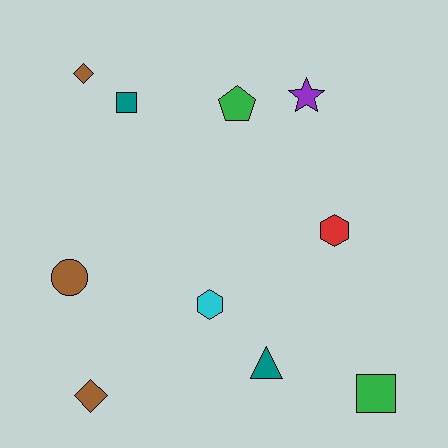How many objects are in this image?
There are 10 objects.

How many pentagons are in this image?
There is 1 pentagon.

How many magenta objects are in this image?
There are no magenta objects.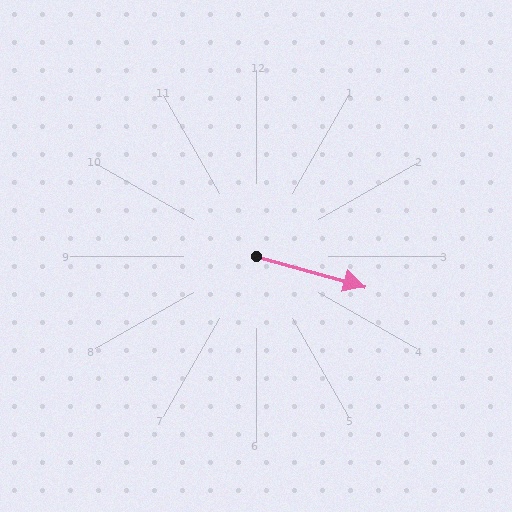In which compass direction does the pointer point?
East.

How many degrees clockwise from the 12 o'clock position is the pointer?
Approximately 106 degrees.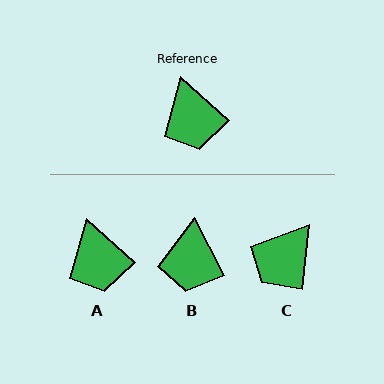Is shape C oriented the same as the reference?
No, it is off by about 54 degrees.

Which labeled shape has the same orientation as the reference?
A.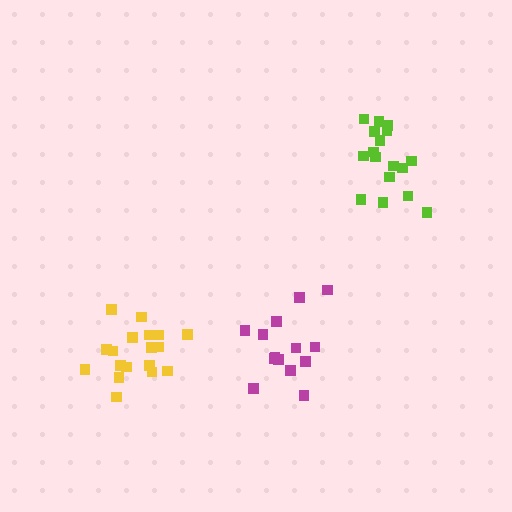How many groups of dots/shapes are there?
There are 3 groups.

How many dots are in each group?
Group 1: 17 dots, Group 2: 18 dots, Group 3: 14 dots (49 total).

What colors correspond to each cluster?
The clusters are colored: lime, yellow, magenta.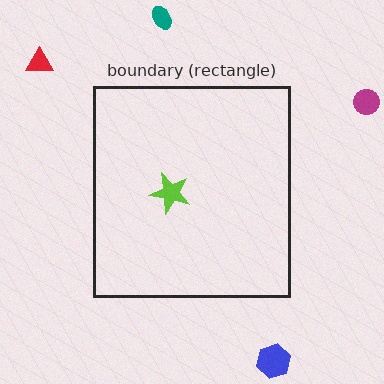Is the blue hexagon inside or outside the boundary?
Outside.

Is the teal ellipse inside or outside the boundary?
Outside.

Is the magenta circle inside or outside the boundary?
Outside.